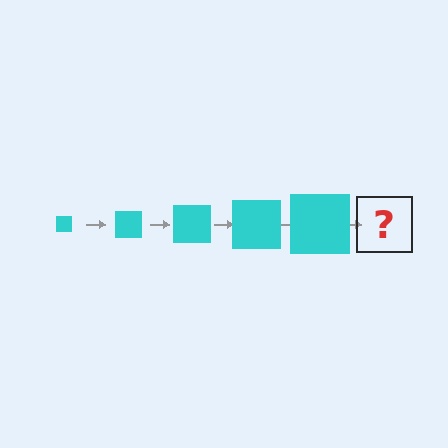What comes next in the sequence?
The next element should be a cyan square, larger than the previous one.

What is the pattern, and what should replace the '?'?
The pattern is that the square gets progressively larger each step. The '?' should be a cyan square, larger than the previous one.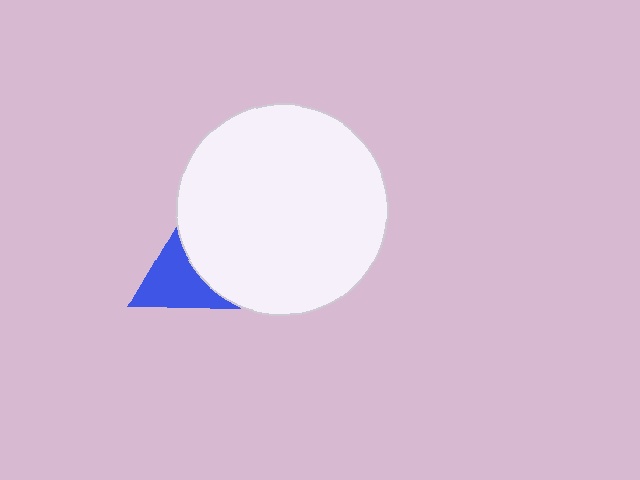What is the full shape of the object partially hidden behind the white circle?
The partially hidden object is a blue triangle.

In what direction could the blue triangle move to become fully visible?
The blue triangle could move left. That would shift it out from behind the white circle entirely.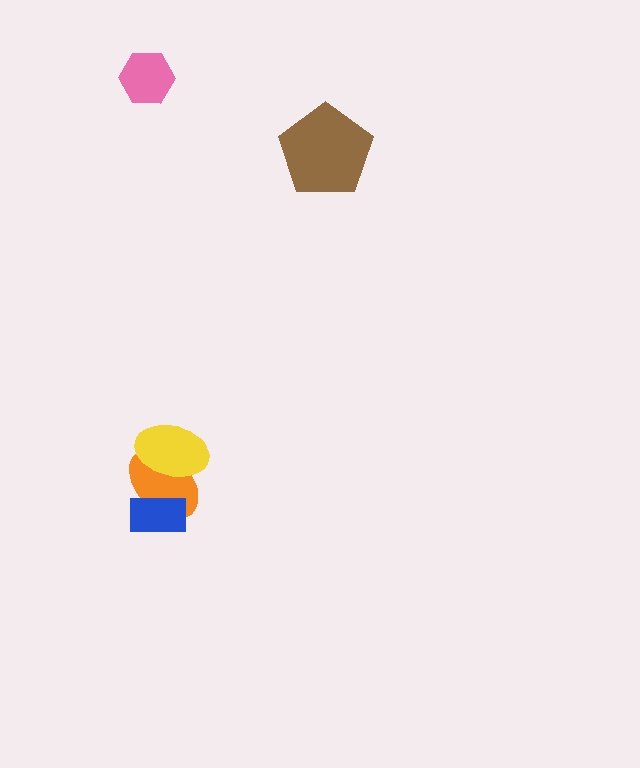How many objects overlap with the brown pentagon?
0 objects overlap with the brown pentagon.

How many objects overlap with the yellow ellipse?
1 object overlaps with the yellow ellipse.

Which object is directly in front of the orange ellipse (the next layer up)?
The blue rectangle is directly in front of the orange ellipse.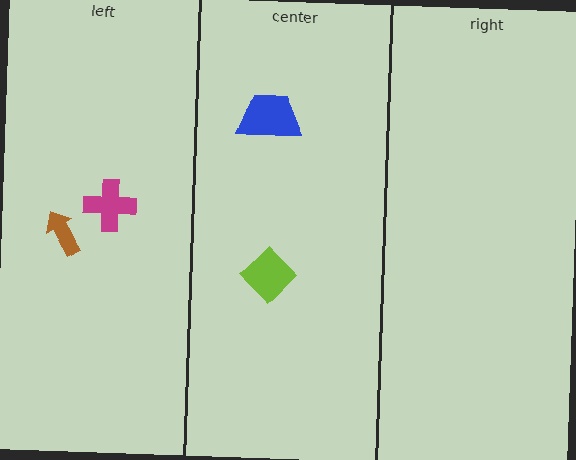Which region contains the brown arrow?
The left region.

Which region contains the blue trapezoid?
The center region.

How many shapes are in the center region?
2.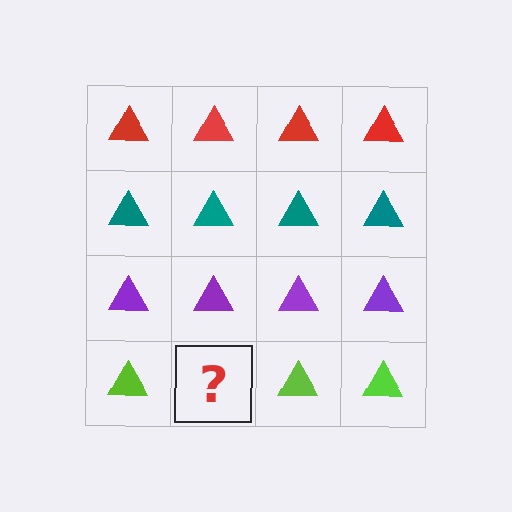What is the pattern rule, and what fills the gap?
The rule is that each row has a consistent color. The gap should be filled with a lime triangle.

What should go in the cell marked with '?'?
The missing cell should contain a lime triangle.